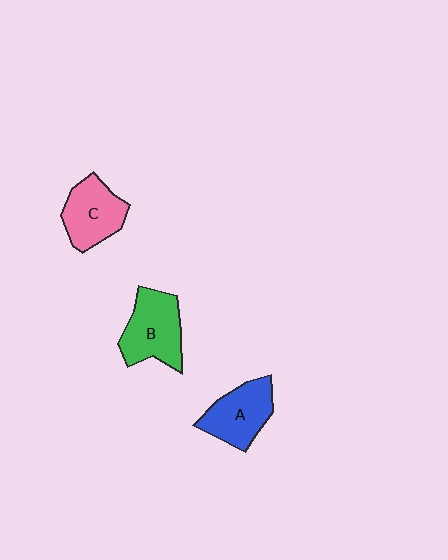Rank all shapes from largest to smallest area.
From largest to smallest: B (green), A (blue), C (pink).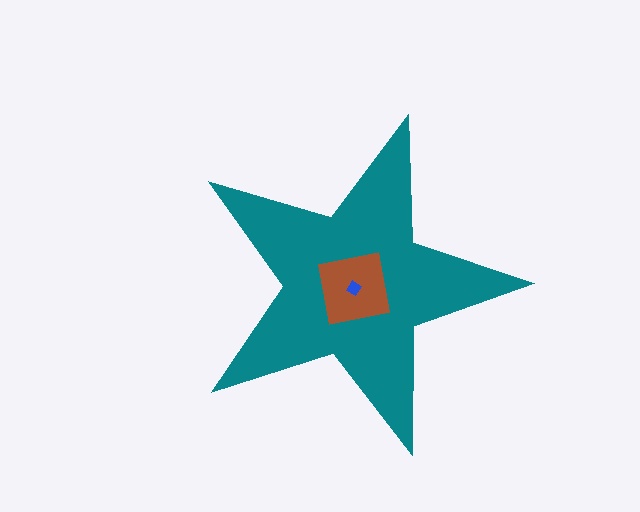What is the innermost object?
The blue diamond.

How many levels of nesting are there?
3.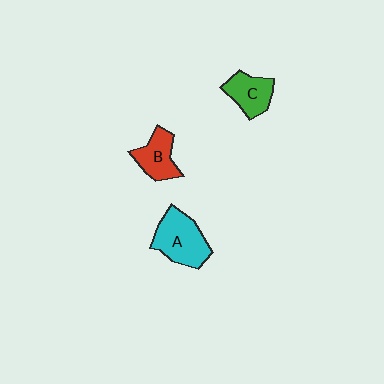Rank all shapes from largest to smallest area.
From largest to smallest: A (cyan), C (green), B (red).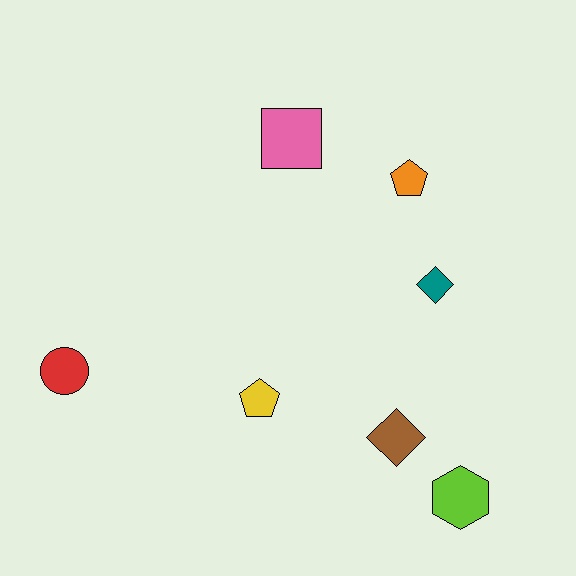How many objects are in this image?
There are 7 objects.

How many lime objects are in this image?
There is 1 lime object.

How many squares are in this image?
There is 1 square.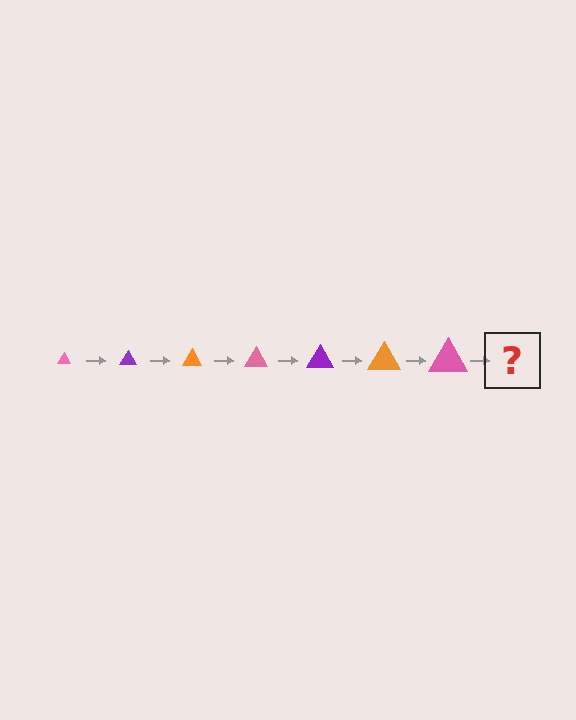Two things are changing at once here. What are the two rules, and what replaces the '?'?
The two rules are that the triangle grows larger each step and the color cycles through pink, purple, and orange. The '?' should be a purple triangle, larger than the previous one.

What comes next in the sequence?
The next element should be a purple triangle, larger than the previous one.